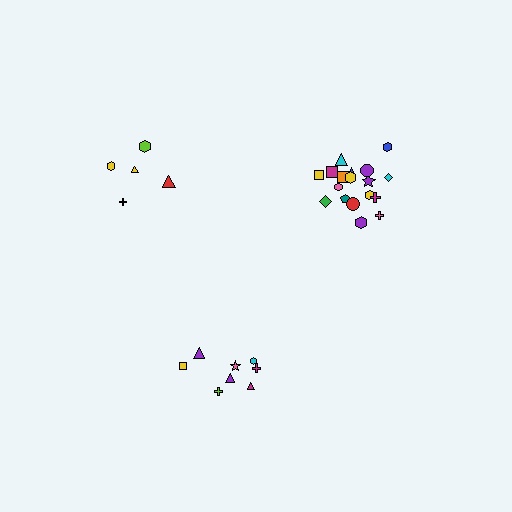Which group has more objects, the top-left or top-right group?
The top-right group.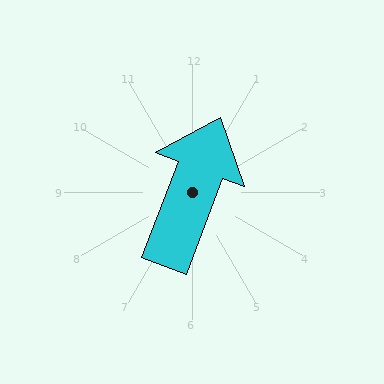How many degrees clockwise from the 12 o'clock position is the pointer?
Approximately 21 degrees.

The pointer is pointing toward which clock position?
Roughly 1 o'clock.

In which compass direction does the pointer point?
North.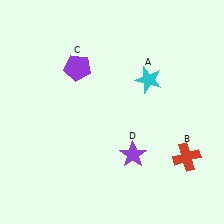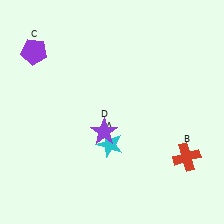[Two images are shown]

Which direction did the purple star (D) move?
The purple star (D) moved left.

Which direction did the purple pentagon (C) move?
The purple pentagon (C) moved left.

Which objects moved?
The objects that moved are: the cyan star (A), the purple pentagon (C), the purple star (D).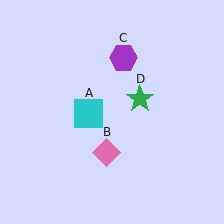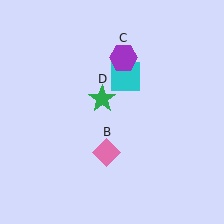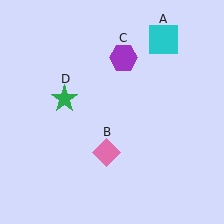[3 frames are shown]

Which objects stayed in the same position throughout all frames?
Pink diamond (object B) and purple hexagon (object C) remained stationary.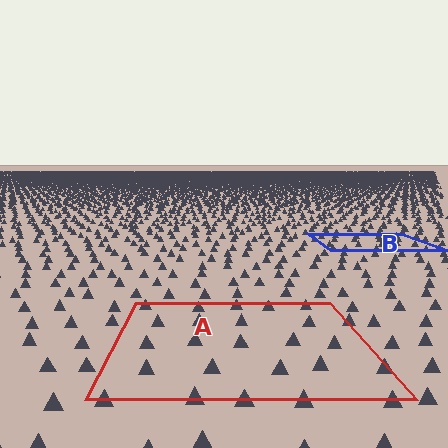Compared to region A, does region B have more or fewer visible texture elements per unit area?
Region B has more texture elements per unit area — they are packed more densely because it is farther away.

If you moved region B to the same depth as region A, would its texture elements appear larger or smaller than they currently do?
They would appear larger. At a closer depth, the same texture elements are projected at a bigger on-screen size.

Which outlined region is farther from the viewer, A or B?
Region B is farther from the viewer — the texture elements inside it appear smaller and more densely packed.